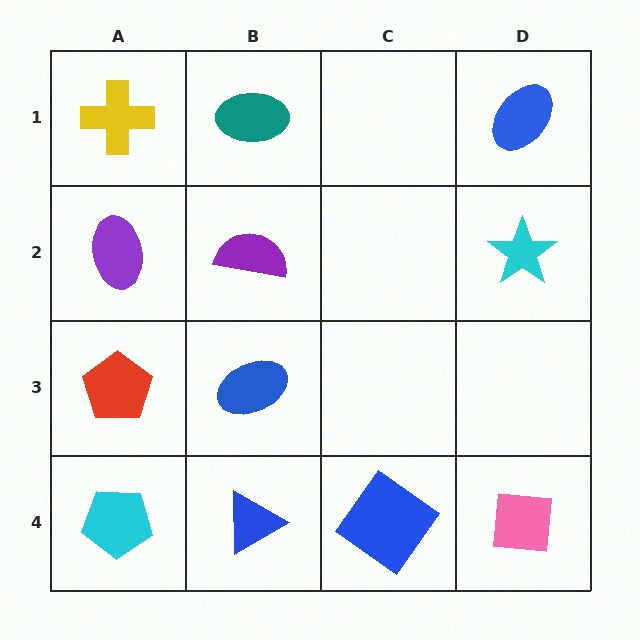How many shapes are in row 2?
3 shapes.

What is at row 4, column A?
A cyan pentagon.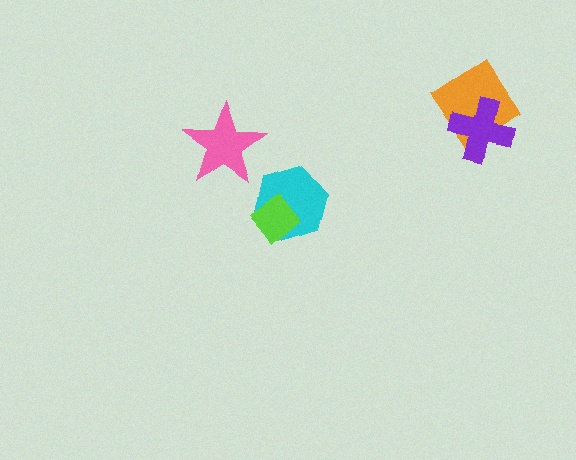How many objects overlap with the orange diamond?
1 object overlaps with the orange diamond.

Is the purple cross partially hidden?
No, no other shape covers it.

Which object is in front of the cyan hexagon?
The lime diamond is in front of the cyan hexagon.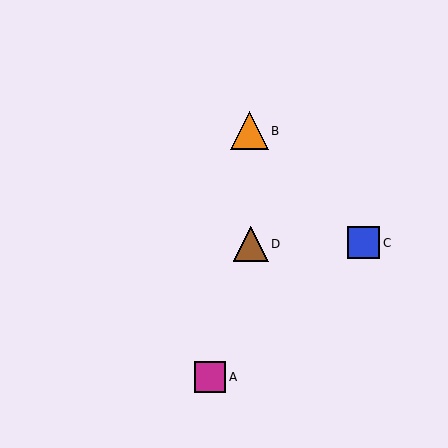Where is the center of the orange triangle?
The center of the orange triangle is at (249, 131).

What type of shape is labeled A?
Shape A is a magenta square.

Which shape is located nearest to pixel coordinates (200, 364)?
The magenta square (labeled A) at (210, 377) is nearest to that location.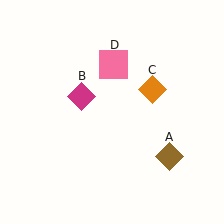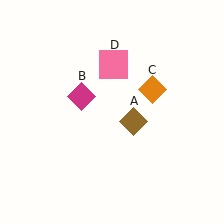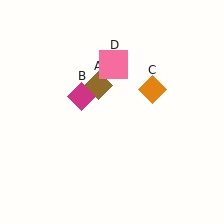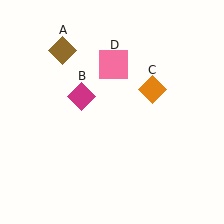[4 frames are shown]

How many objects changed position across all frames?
1 object changed position: brown diamond (object A).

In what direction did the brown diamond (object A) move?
The brown diamond (object A) moved up and to the left.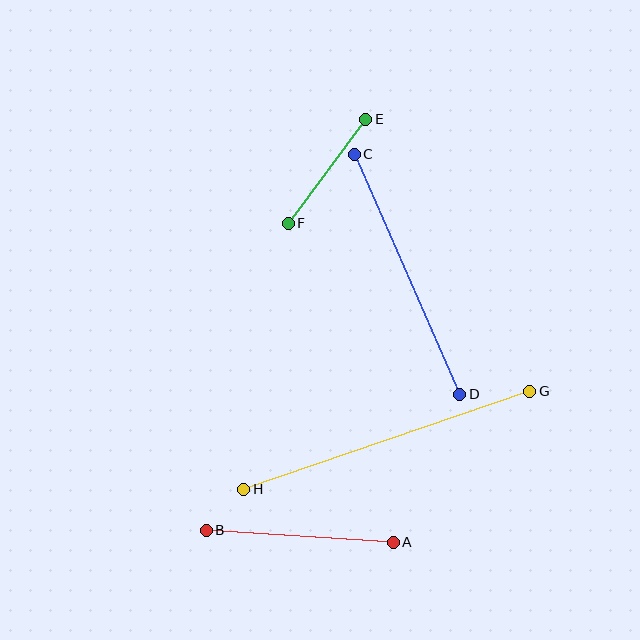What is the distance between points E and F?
The distance is approximately 130 pixels.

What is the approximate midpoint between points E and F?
The midpoint is at approximately (327, 171) pixels.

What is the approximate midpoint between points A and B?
The midpoint is at approximately (300, 536) pixels.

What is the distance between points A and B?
The distance is approximately 187 pixels.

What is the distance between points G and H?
The distance is approximately 302 pixels.